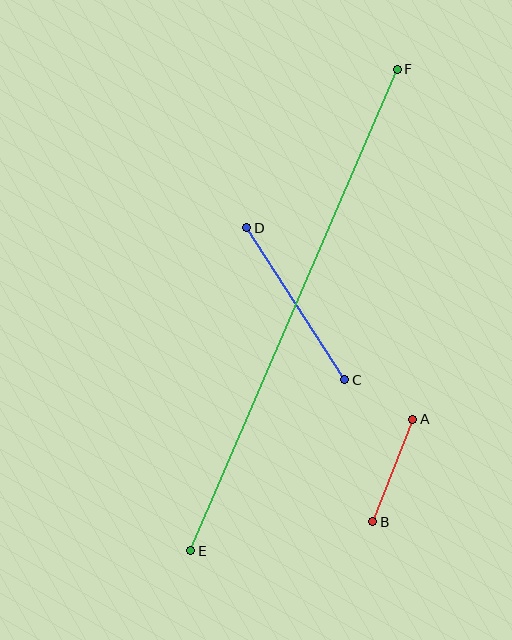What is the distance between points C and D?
The distance is approximately 181 pixels.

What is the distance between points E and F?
The distance is approximately 524 pixels.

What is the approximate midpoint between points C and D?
The midpoint is at approximately (296, 304) pixels.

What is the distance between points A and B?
The distance is approximately 110 pixels.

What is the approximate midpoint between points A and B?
The midpoint is at approximately (393, 471) pixels.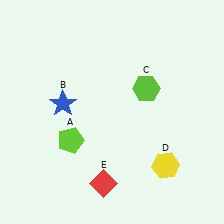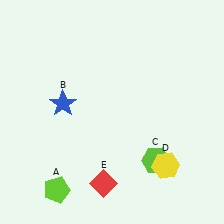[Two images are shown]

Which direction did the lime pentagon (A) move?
The lime pentagon (A) moved down.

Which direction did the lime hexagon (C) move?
The lime hexagon (C) moved down.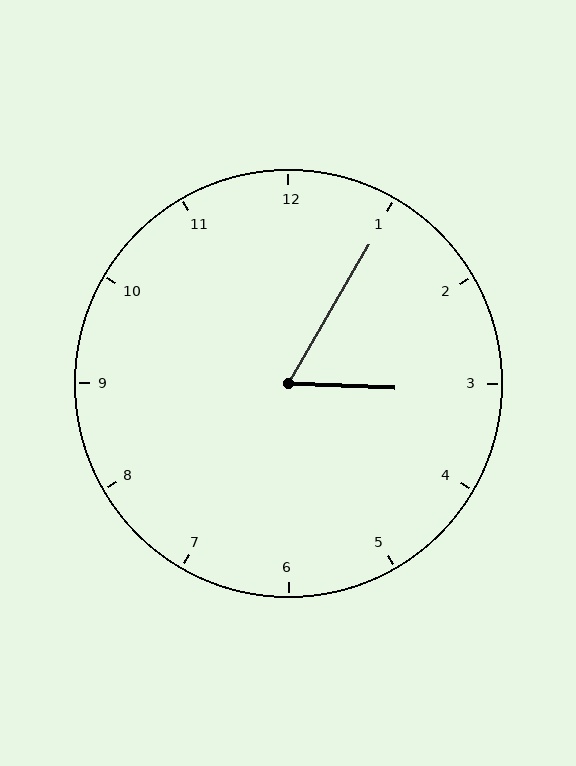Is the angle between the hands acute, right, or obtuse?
It is acute.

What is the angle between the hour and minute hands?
Approximately 62 degrees.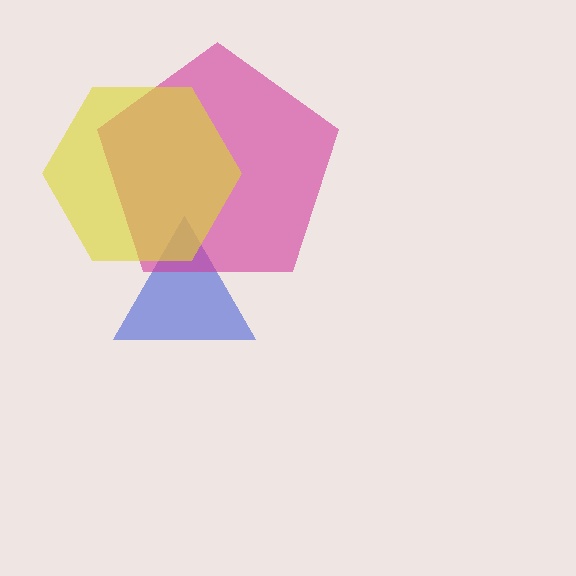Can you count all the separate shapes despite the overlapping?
Yes, there are 3 separate shapes.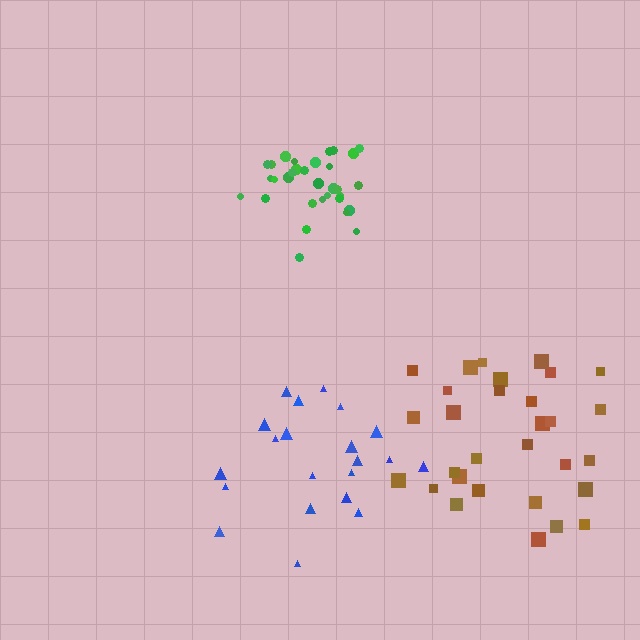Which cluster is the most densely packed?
Green.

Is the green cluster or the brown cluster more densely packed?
Green.